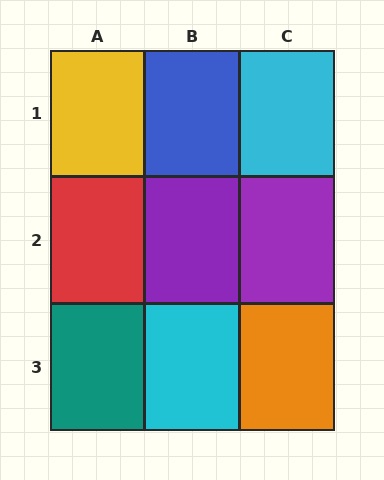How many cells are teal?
1 cell is teal.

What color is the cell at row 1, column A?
Yellow.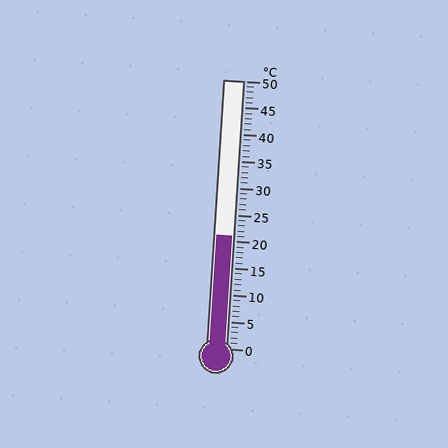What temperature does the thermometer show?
The thermometer shows approximately 21°C.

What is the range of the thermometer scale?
The thermometer scale ranges from 0°C to 50°C.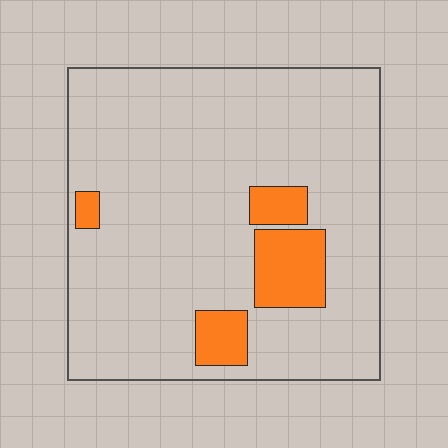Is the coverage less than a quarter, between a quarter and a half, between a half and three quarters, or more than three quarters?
Less than a quarter.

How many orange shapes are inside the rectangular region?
4.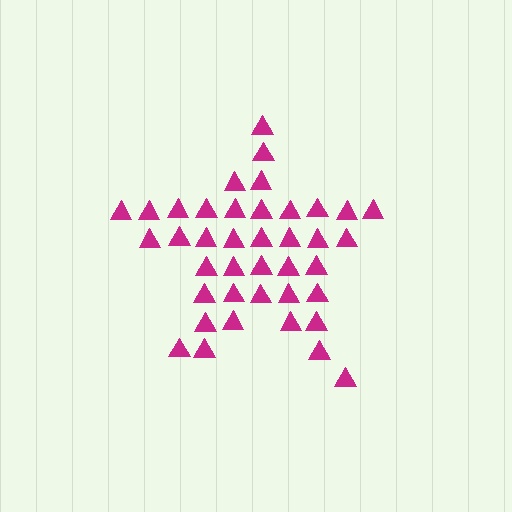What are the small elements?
The small elements are triangles.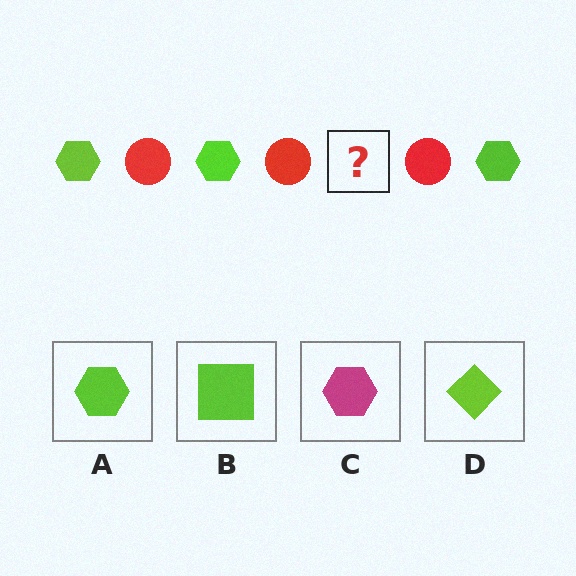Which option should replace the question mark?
Option A.